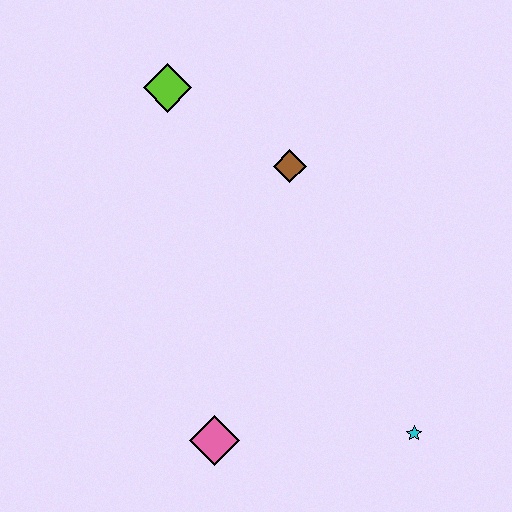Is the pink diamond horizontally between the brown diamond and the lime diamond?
Yes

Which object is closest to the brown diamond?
The lime diamond is closest to the brown diamond.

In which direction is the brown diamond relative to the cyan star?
The brown diamond is above the cyan star.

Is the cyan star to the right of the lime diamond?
Yes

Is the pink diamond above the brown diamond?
No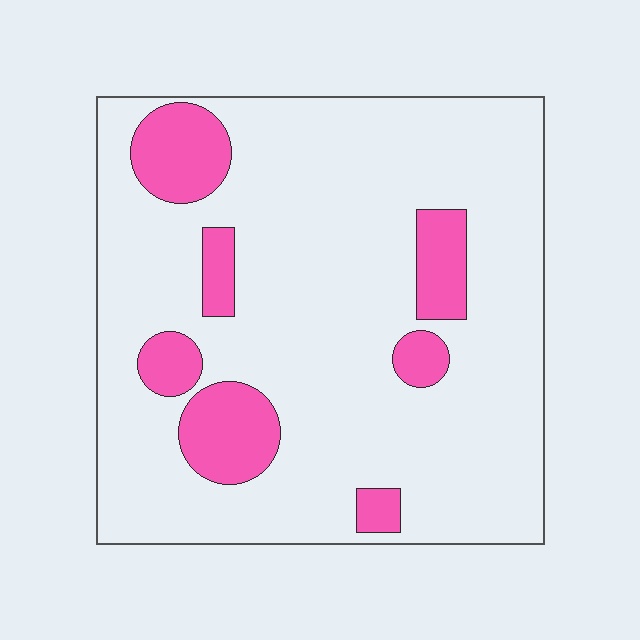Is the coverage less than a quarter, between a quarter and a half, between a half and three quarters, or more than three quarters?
Less than a quarter.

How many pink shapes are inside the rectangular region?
7.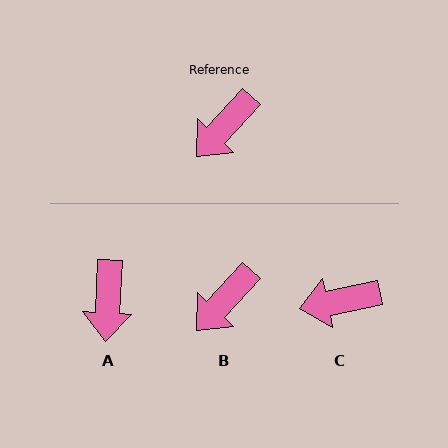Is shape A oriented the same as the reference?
No, it is off by about 40 degrees.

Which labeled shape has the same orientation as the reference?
B.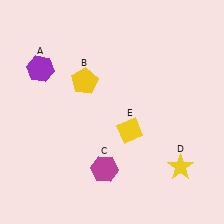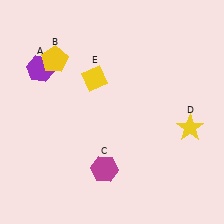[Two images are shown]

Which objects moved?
The objects that moved are: the yellow pentagon (B), the yellow star (D), the yellow diamond (E).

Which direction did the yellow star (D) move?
The yellow star (D) moved up.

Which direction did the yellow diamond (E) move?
The yellow diamond (E) moved up.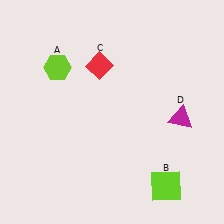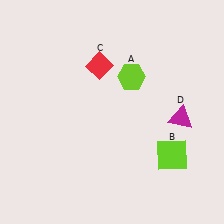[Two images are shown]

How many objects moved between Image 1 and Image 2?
2 objects moved between the two images.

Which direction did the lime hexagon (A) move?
The lime hexagon (A) moved right.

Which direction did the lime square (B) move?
The lime square (B) moved up.